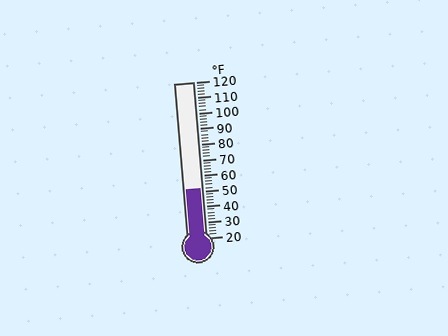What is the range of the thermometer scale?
The thermometer scale ranges from 20°F to 120°F.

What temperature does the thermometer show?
The thermometer shows approximately 52°F.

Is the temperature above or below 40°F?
The temperature is above 40°F.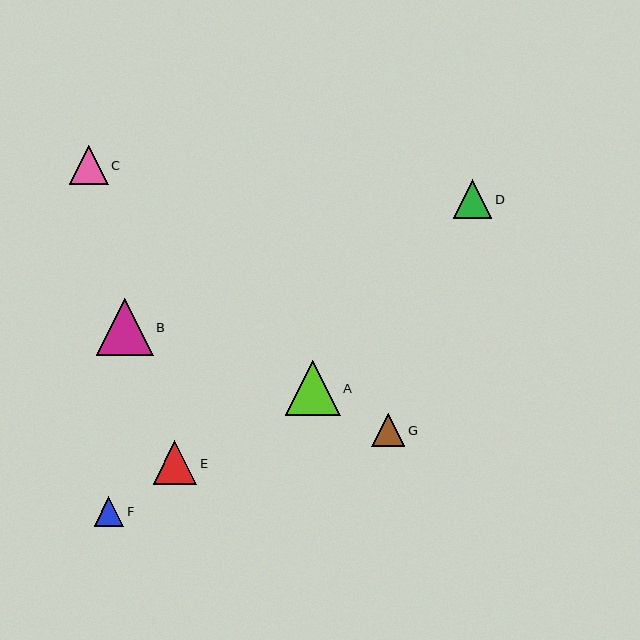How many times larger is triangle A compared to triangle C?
Triangle A is approximately 1.4 times the size of triangle C.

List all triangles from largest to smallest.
From largest to smallest: B, A, E, D, C, G, F.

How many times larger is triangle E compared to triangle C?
Triangle E is approximately 1.1 times the size of triangle C.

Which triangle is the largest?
Triangle B is the largest with a size of approximately 57 pixels.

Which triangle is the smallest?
Triangle F is the smallest with a size of approximately 29 pixels.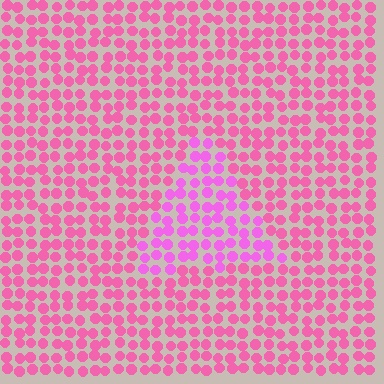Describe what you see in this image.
The image is filled with small pink elements in a uniform arrangement. A triangle-shaped region is visible where the elements are tinted to a slightly different hue, forming a subtle color boundary.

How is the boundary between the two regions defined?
The boundary is defined purely by a slight shift in hue (about 25 degrees). Spacing, size, and orientation are identical on both sides.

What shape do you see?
I see a triangle.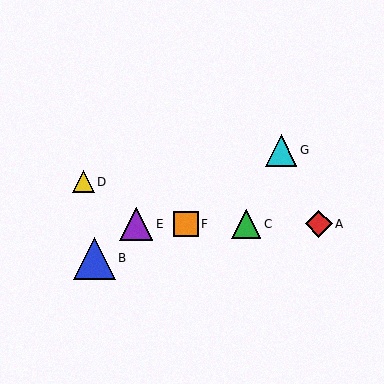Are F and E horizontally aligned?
Yes, both are at y≈224.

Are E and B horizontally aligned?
No, E is at y≈224 and B is at y≈258.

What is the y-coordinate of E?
Object E is at y≈224.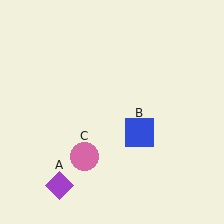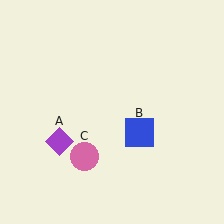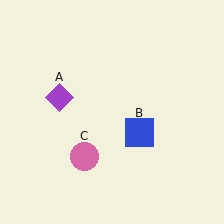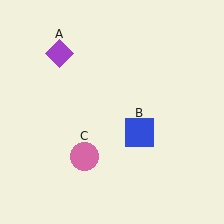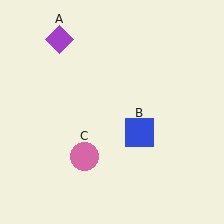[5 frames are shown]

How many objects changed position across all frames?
1 object changed position: purple diamond (object A).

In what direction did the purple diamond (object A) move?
The purple diamond (object A) moved up.